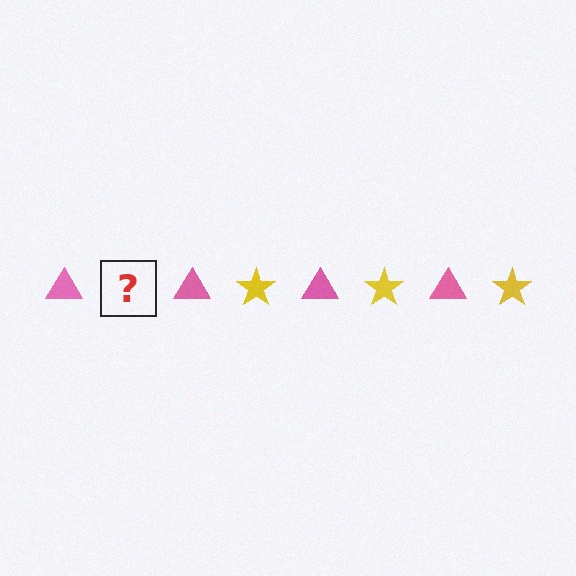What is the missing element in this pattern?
The missing element is a yellow star.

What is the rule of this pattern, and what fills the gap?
The rule is that the pattern alternates between pink triangle and yellow star. The gap should be filled with a yellow star.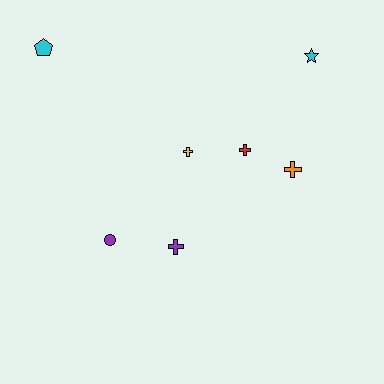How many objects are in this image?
There are 7 objects.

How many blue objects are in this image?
There are no blue objects.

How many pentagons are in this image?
There is 1 pentagon.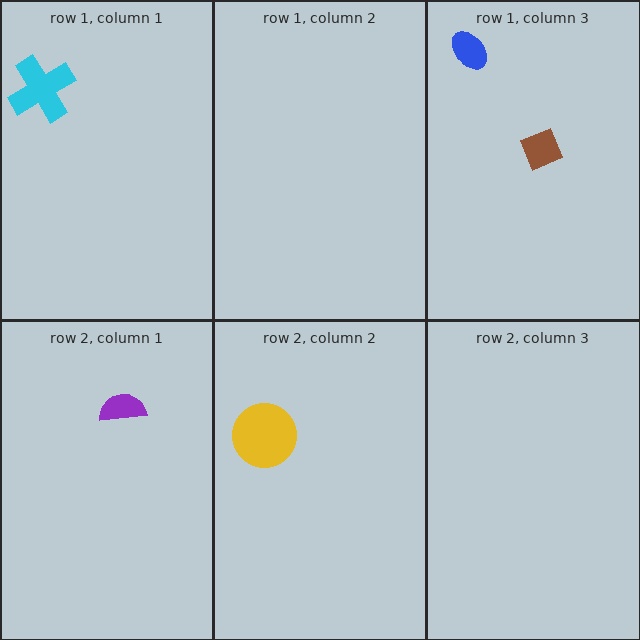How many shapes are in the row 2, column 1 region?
1.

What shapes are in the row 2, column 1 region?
The purple semicircle.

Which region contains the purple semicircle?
The row 2, column 1 region.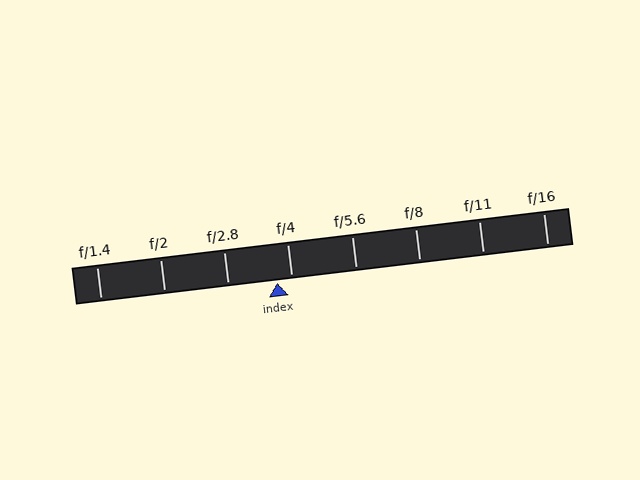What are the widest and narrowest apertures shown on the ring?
The widest aperture shown is f/1.4 and the narrowest is f/16.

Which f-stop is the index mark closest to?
The index mark is closest to f/4.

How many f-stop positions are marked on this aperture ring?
There are 8 f-stop positions marked.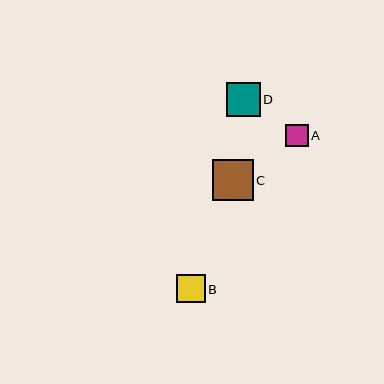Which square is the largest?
Square C is the largest with a size of approximately 41 pixels.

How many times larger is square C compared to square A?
Square C is approximately 1.8 times the size of square A.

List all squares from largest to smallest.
From largest to smallest: C, D, B, A.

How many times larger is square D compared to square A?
Square D is approximately 1.5 times the size of square A.